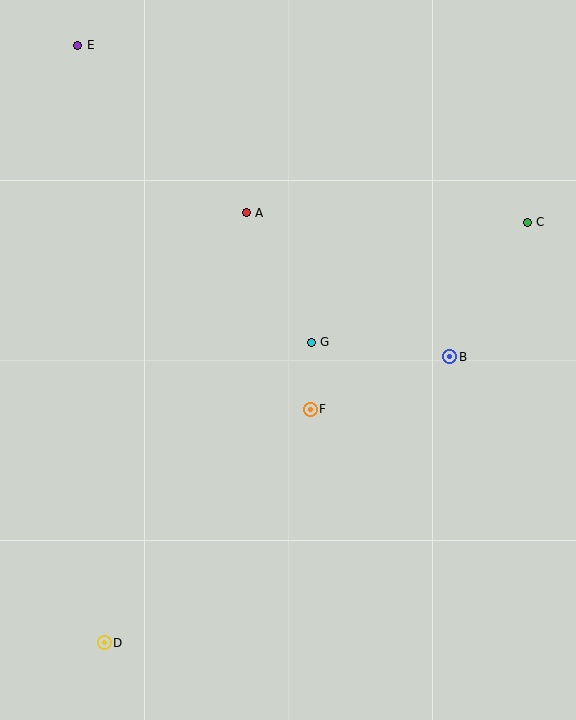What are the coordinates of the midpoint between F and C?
The midpoint between F and C is at (419, 316).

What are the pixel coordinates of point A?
Point A is at (246, 213).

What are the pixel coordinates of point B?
Point B is at (450, 357).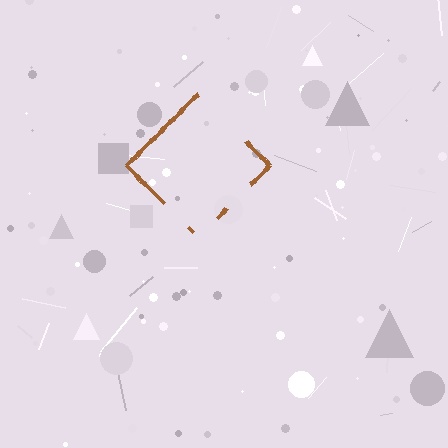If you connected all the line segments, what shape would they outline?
They would outline a diamond.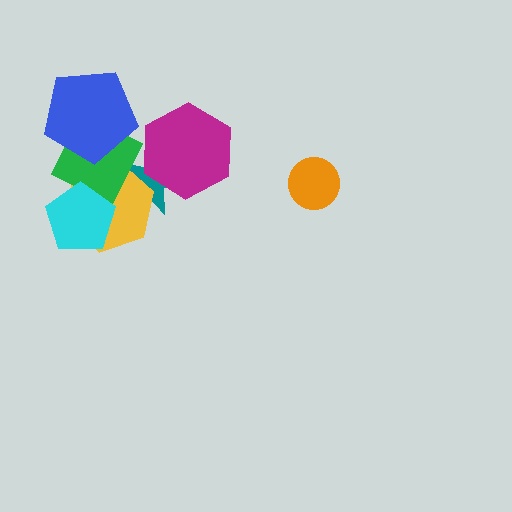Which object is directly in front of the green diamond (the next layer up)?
The cyan pentagon is directly in front of the green diamond.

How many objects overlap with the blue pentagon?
1 object overlaps with the blue pentagon.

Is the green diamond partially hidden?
Yes, it is partially covered by another shape.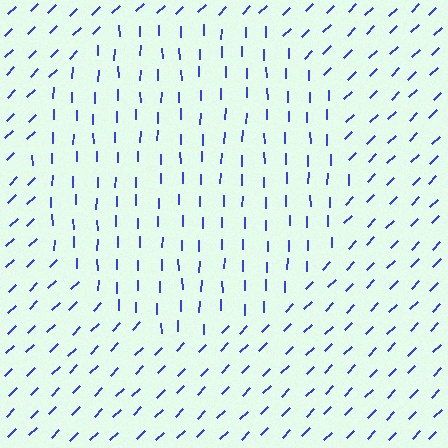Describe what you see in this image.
The image is filled with small blue line segments. A circle region in the image has lines oriented differently from the surrounding lines, creating a visible texture boundary.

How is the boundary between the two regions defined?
The boundary is defined purely by a change in line orientation (approximately 45 degrees difference). All lines are the same color and thickness.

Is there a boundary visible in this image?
Yes, there is a texture boundary formed by a change in line orientation.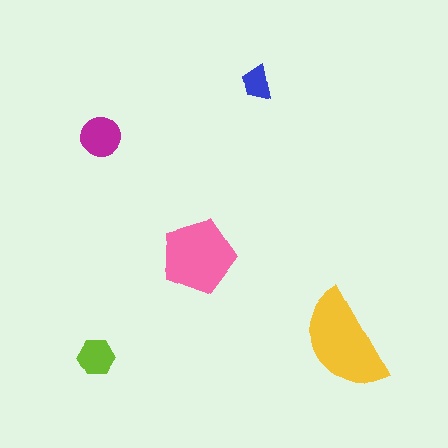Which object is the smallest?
The blue trapezoid.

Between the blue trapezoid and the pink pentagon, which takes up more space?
The pink pentagon.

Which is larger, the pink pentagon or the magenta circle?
The pink pentagon.